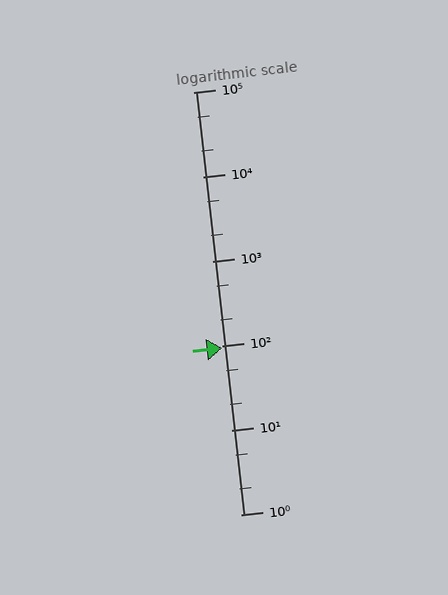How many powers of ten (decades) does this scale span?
The scale spans 5 decades, from 1 to 100000.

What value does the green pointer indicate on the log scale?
The pointer indicates approximately 94.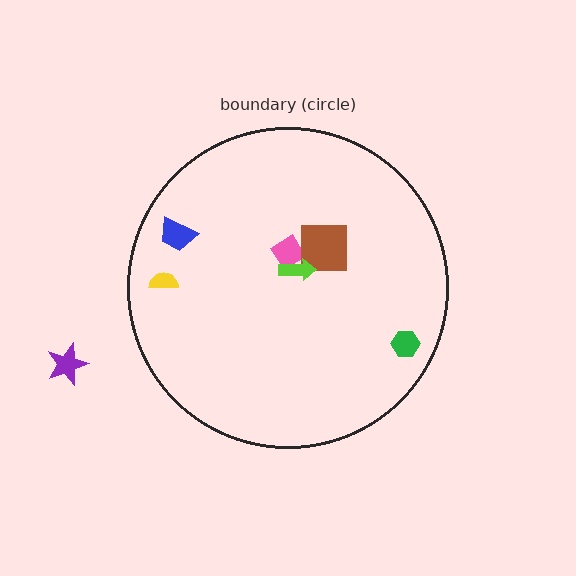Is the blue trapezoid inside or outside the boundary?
Inside.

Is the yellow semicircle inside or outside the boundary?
Inside.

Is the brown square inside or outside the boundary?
Inside.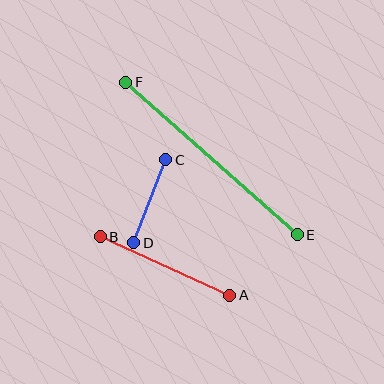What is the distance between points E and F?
The distance is approximately 230 pixels.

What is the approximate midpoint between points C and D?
The midpoint is at approximately (150, 201) pixels.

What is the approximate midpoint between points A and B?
The midpoint is at approximately (165, 266) pixels.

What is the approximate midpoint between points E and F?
The midpoint is at approximately (211, 159) pixels.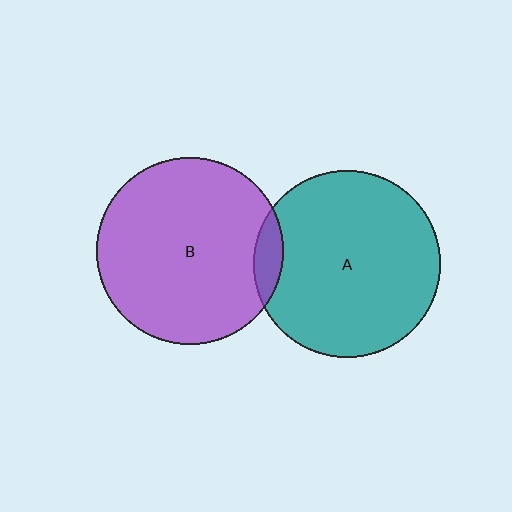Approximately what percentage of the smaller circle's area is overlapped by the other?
Approximately 5%.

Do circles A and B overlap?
Yes.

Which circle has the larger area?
Circle B (purple).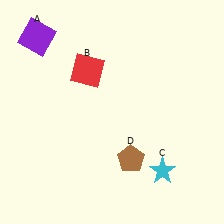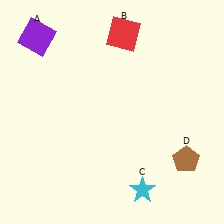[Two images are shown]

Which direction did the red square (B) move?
The red square (B) moved up.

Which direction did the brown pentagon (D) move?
The brown pentagon (D) moved right.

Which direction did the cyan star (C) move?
The cyan star (C) moved left.